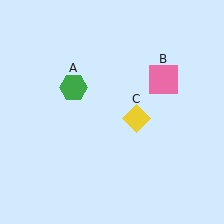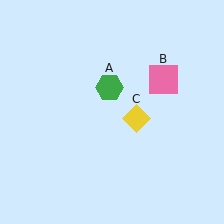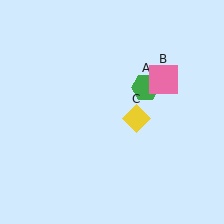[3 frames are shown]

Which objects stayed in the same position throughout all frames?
Pink square (object B) and yellow diamond (object C) remained stationary.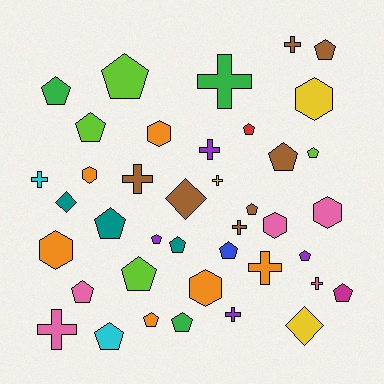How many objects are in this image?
There are 40 objects.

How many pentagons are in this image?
There are 19 pentagons.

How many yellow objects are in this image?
There are 3 yellow objects.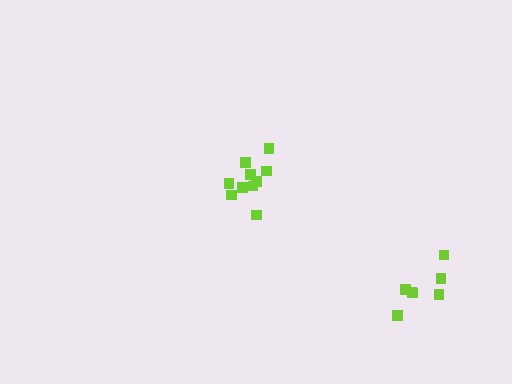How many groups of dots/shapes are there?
There are 2 groups.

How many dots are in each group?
Group 1: 7 dots, Group 2: 10 dots (17 total).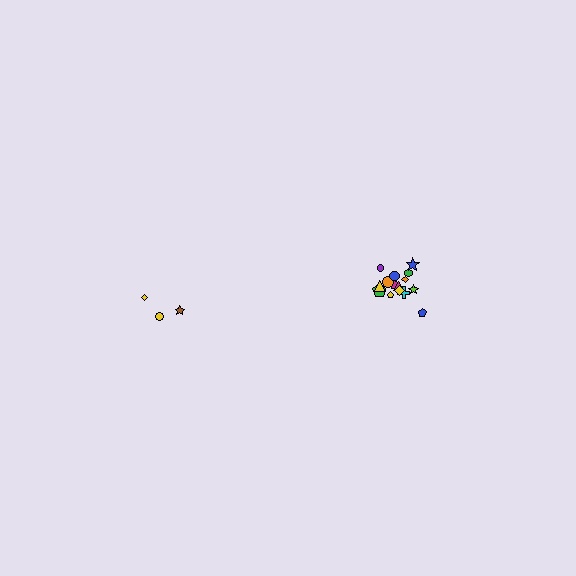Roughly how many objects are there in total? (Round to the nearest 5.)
Roughly 20 objects in total.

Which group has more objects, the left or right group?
The right group.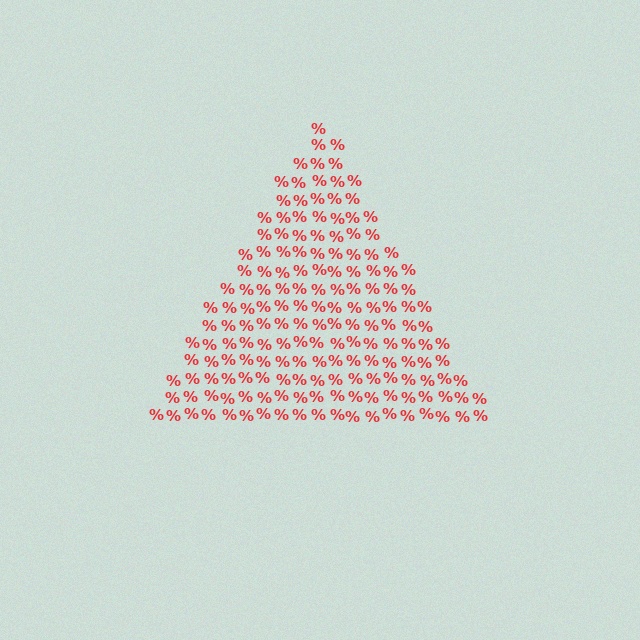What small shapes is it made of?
It is made of small percent signs.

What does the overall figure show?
The overall figure shows a triangle.